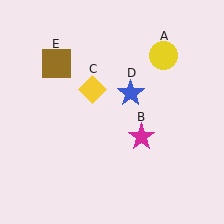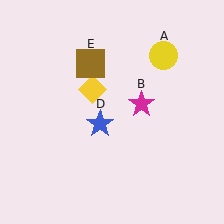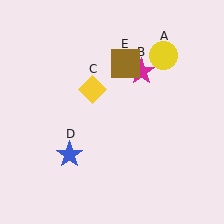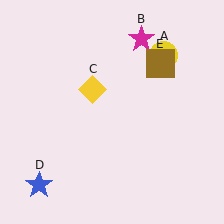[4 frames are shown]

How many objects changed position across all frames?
3 objects changed position: magenta star (object B), blue star (object D), brown square (object E).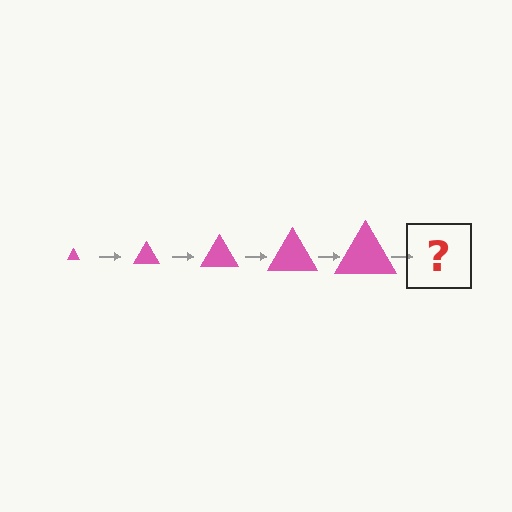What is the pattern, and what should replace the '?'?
The pattern is that the triangle gets progressively larger each step. The '?' should be a pink triangle, larger than the previous one.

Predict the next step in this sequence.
The next step is a pink triangle, larger than the previous one.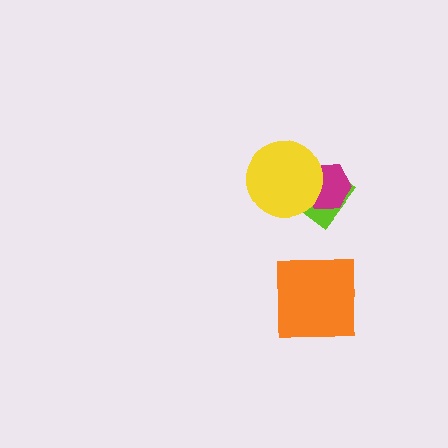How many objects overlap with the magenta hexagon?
2 objects overlap with the magenta hexagon.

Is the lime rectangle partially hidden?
Yes, it is partially covered by another shape.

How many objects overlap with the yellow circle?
2 objects overlap with the yellow circle.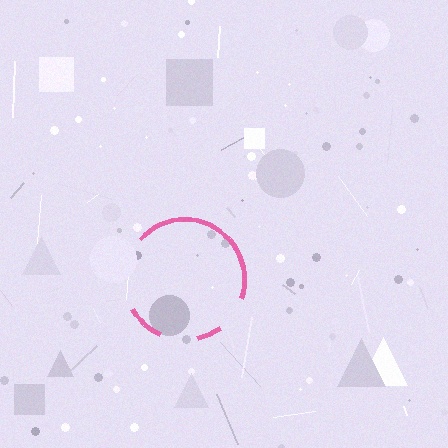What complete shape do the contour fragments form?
The contour fragments form a circle.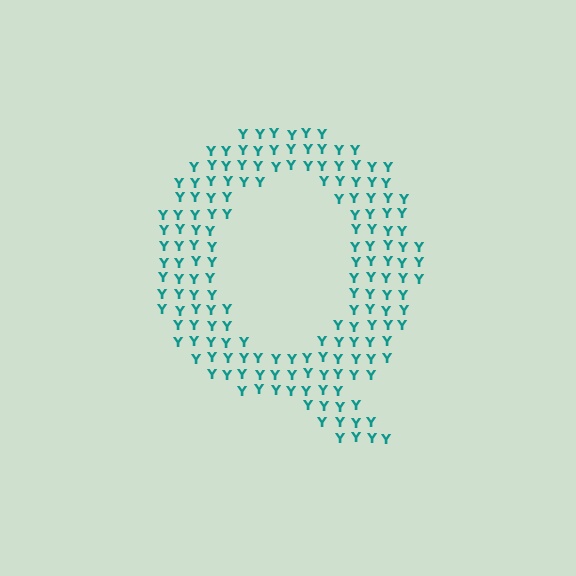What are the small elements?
The small elements are letter Y's.